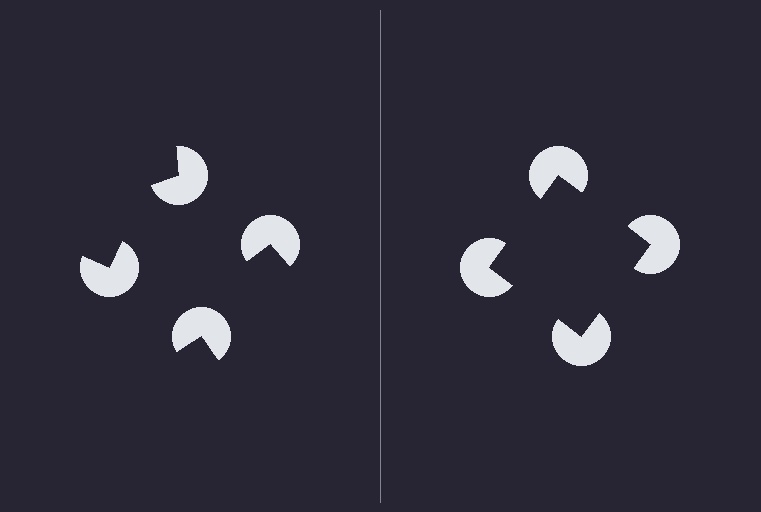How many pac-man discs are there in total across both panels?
8 — 4 on each side.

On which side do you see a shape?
An illusory square appears on the right side. On the left side the wedge cuts are rotated, so no coherent shape forms.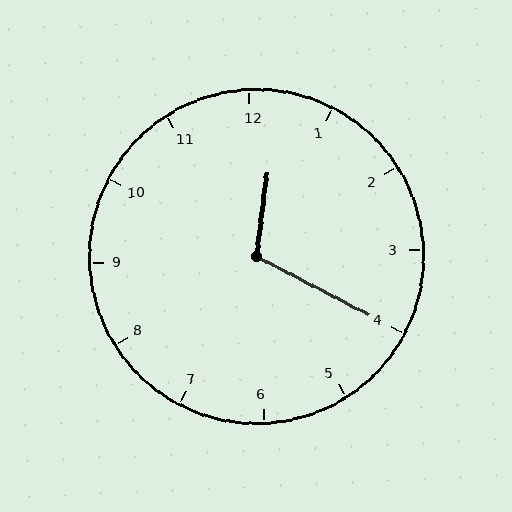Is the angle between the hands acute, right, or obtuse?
It is obtuse.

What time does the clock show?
12:20.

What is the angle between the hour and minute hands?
Approximately 110 degrees.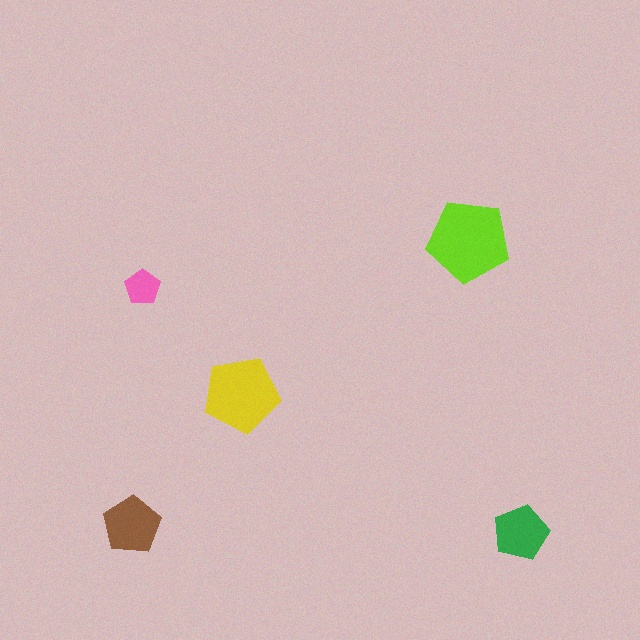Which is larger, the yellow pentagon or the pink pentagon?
The yellow one.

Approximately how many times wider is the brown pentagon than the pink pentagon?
About 1.5 times wider.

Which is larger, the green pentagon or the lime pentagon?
The lime one.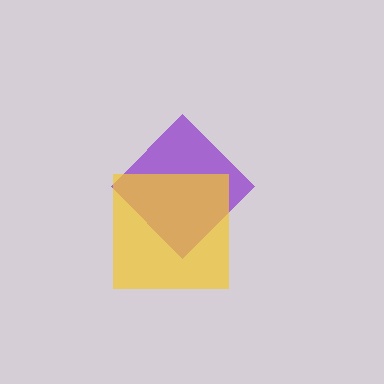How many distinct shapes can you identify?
There are 2 distinct shapes: a purple diamond, a yellow square.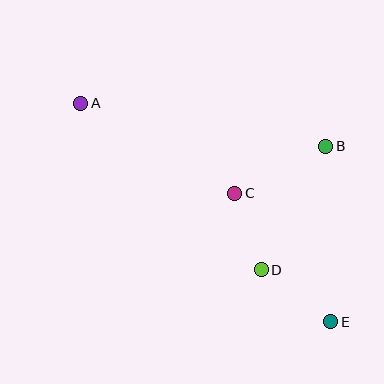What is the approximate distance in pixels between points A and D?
The distance between A and D is approximately 245 pixels.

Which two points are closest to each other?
Points C and D are closest to each other.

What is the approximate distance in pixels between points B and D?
The distance between B and D is approximately 139 pixels.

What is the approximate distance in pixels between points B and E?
The distance between B and E is approximately 176 pixels.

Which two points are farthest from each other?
Points A and E are farthest from each other.